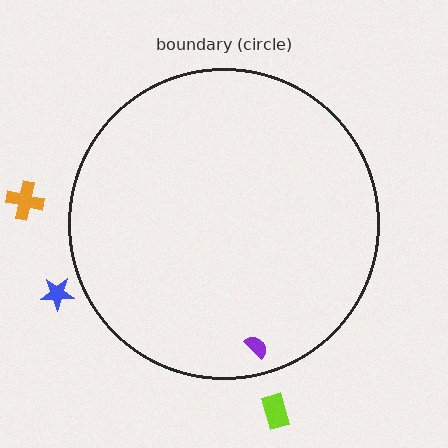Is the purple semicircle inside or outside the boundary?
Inside.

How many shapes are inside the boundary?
1 inside, 3 outside.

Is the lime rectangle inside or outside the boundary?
Outside.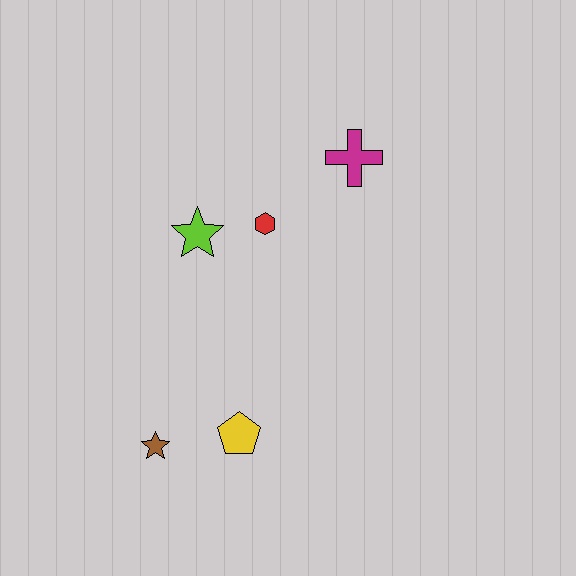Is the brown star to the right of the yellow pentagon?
No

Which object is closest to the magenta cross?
The red hexagon is closest to the magenta cross.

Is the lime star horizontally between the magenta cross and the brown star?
Yes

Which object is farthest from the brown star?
The magenta cross is farthest from the brown star.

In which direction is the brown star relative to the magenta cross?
The brown star is below the magenta cross.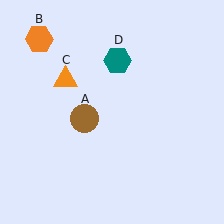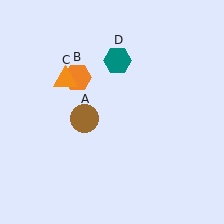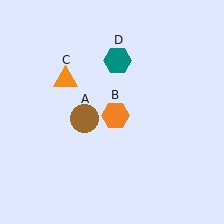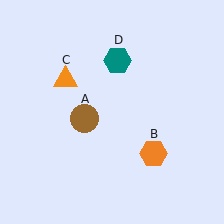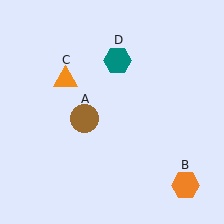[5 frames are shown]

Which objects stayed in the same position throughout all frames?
Brown circle (object A) and orange triangle (object C) and teal hexagon (object D) remained stationary.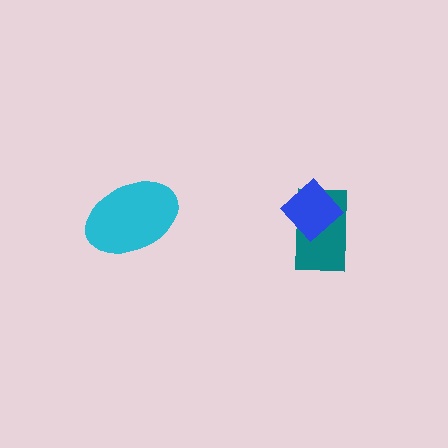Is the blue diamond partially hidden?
No, no other shape covers it.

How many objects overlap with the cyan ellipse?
0 objects overlap with the cyan ellipse.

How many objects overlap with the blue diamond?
1 object overlaps with the blue diamond.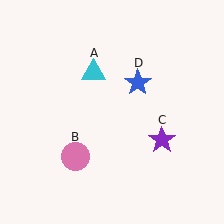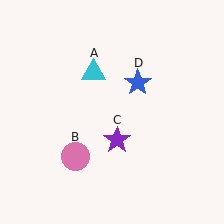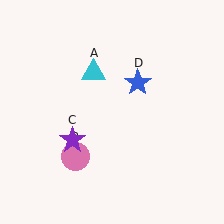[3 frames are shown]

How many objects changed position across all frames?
1 object changed position: purple star (object C).